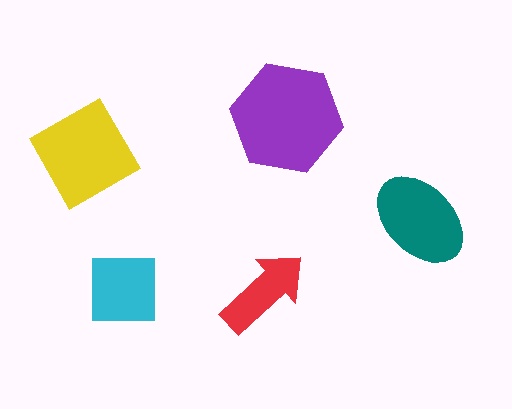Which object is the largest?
The purple hexagon.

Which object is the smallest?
The red arrow.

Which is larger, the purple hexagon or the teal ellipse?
The purple hexagon.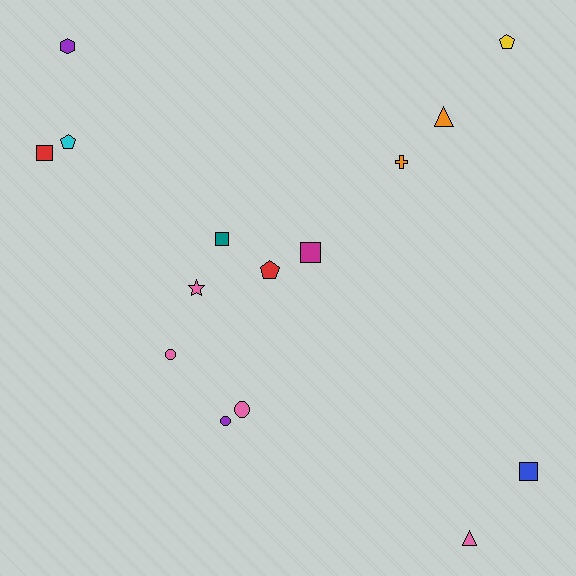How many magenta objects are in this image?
There is 1 magenta object.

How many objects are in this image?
There are 15 objects.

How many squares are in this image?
There are 4 squares.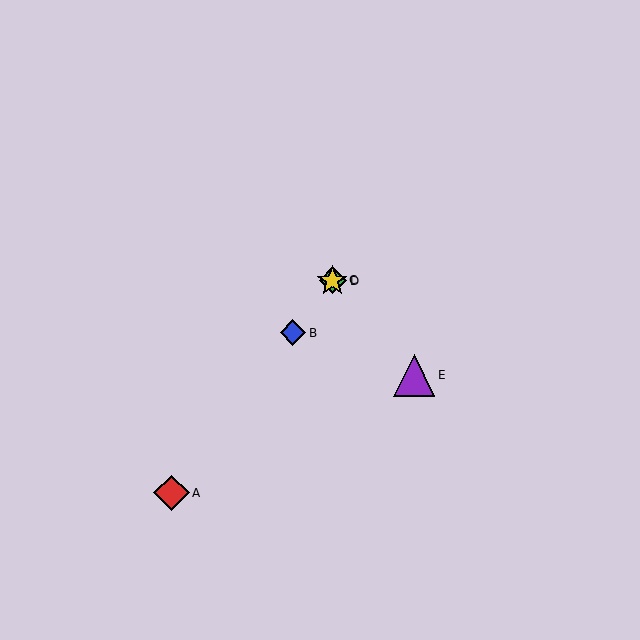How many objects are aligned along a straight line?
4 objects (A, B, C, D) are aligned along a straight line.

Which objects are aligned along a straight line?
Objects A, B, C, D are aligned along a straight line.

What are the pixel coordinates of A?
Object A is at (171, 493).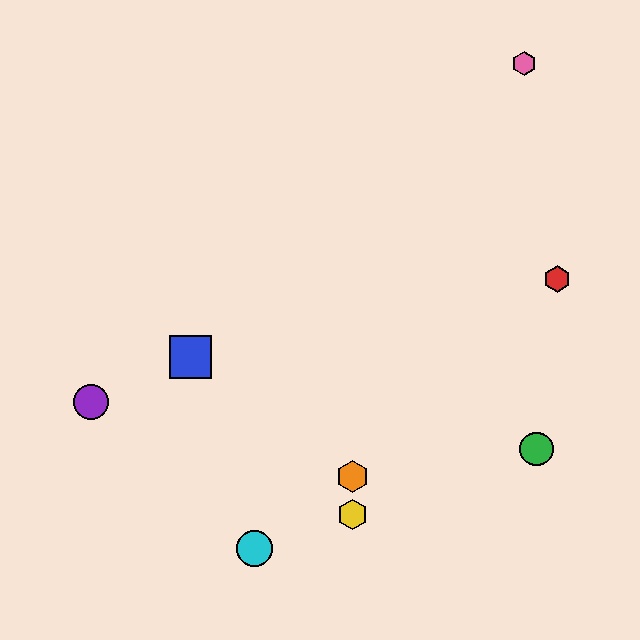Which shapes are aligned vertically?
The yellow hexagon, the orange hexagon are aligned vertically.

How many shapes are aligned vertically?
2 shapes (the yellow hexagon, the orange hexagon) are aligned vertically.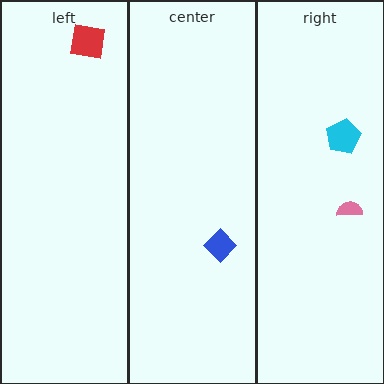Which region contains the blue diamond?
The center region.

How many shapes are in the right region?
2.